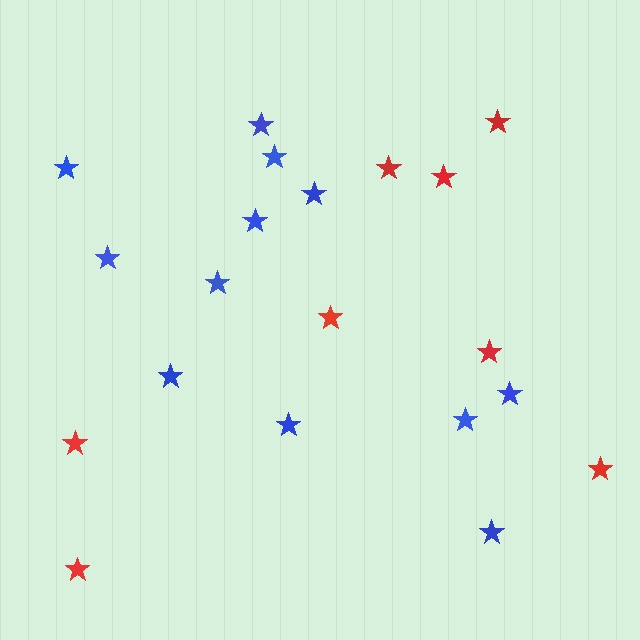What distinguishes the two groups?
There are 2 groups: one group of red stars (8) and one group of blue stars (12).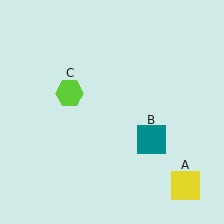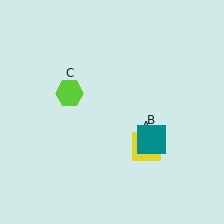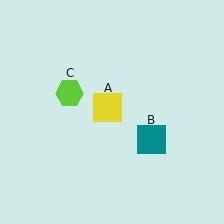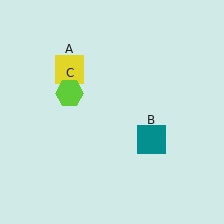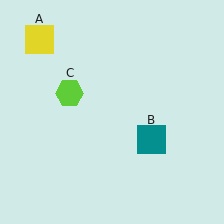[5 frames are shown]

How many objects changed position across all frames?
1 object changed position: yellow square (object A).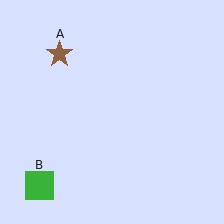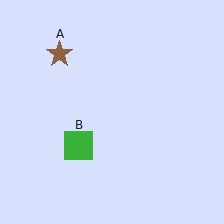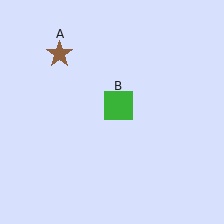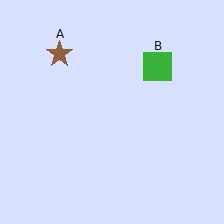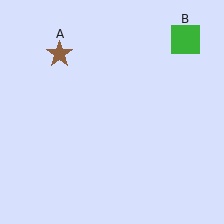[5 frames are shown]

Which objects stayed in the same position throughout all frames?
Brown star (object A) remained stationary.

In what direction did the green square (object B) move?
The green square (object B) moved up and to the right.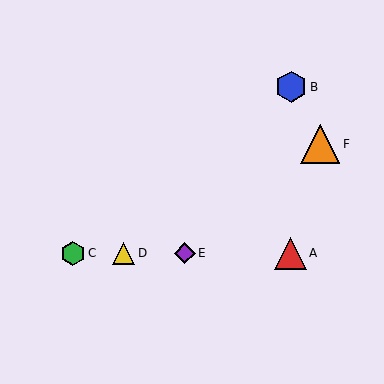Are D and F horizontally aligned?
No, D is at y≈253 and F is at y≈144.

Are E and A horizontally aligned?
Yes, both are at y≈253.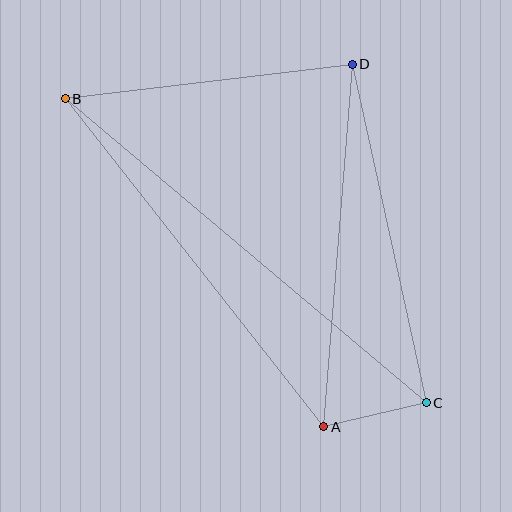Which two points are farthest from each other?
Points B and C are farthest from each other.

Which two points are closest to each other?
Points A and C are closest to each other.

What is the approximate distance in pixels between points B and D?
The distance between B and D is approximately 289 pixels.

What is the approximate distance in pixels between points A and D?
The distance between A and D is approximately 364 pixels.